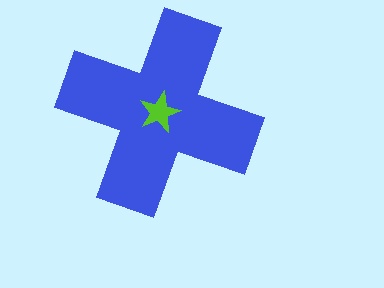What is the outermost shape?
The blue cross.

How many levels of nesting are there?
2.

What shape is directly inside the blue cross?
The lime star.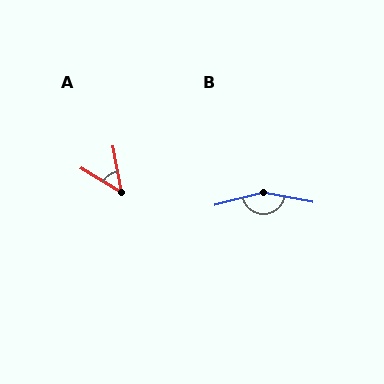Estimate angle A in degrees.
Approximately 49 degrees.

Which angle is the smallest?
A, at approximately 49 degrees.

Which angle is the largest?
B, at approximately 154 degrees.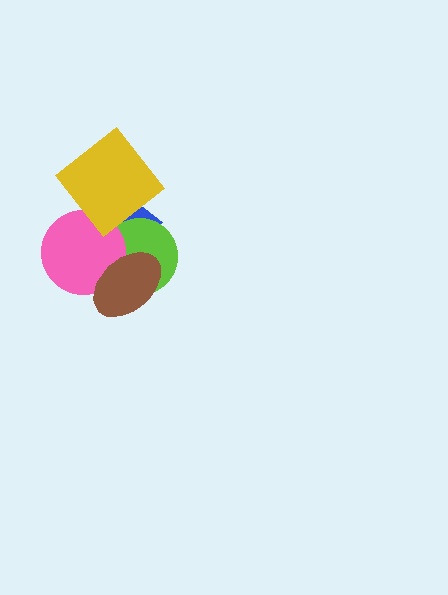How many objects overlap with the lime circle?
3 objects overlap with the lime circle.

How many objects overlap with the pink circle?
3 objects overlap with the pink circle.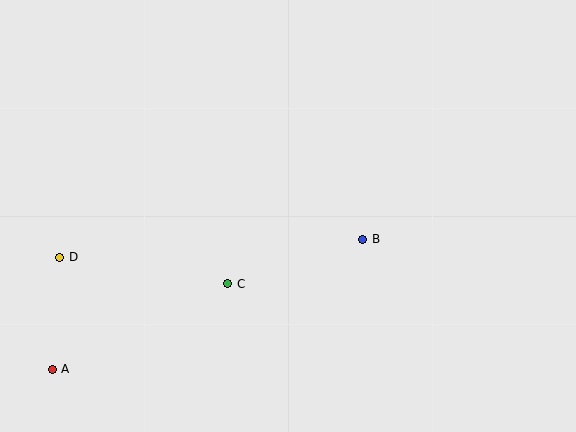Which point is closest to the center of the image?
Point B at (363, 239) is closest to the center.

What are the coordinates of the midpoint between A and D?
The midpoint between A and D is at (56, 313).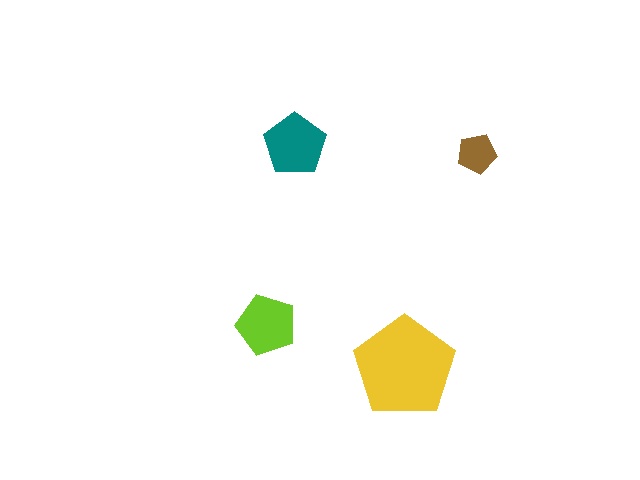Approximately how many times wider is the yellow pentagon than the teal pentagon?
About 1.5 times wider.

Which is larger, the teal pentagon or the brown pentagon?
The teal one.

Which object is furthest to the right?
The brown pentagon is rightmost.